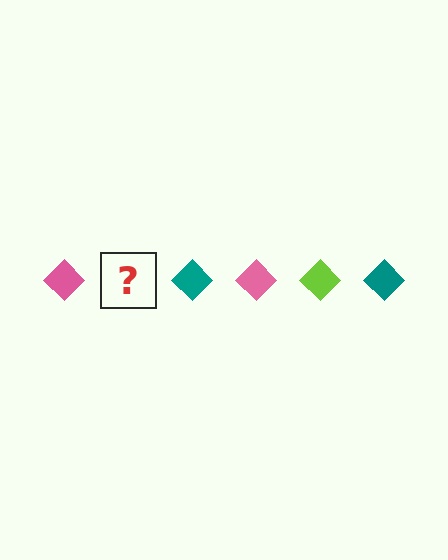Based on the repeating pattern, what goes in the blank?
The blank should be a lime diamond.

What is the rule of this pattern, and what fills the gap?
The rule is that the pattern cycles through pink, lime, teal diamonds. The gap should be filled with a lime diamond.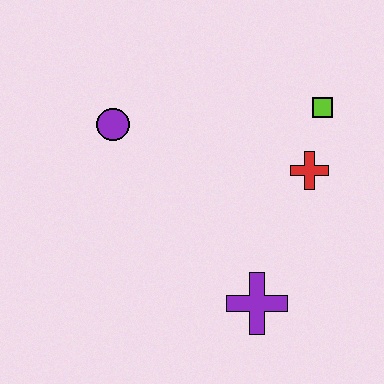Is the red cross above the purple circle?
No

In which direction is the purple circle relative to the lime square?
The purple circle is to the left of the lime square.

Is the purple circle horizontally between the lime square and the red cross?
No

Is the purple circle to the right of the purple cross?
No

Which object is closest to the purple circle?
The red cross is closest to the purple circle.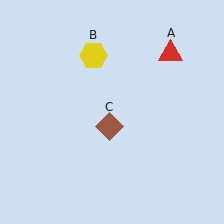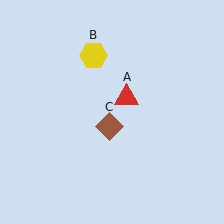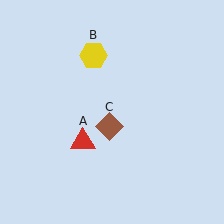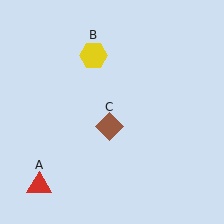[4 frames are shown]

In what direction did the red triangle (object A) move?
The red triangle (object A) moved down and to the left.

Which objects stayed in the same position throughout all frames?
Yellow hexagon (object B) and brown diamond (object C) remained stationary.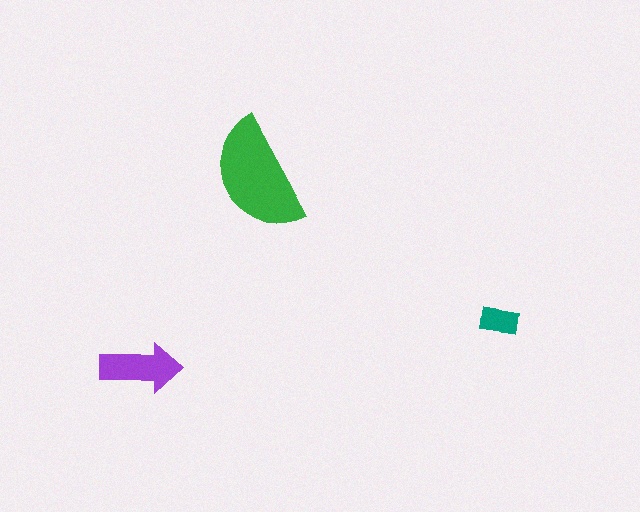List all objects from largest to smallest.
The green semicircle, the purple arrow, the teal rectangle.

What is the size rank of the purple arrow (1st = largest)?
2nd.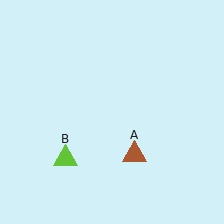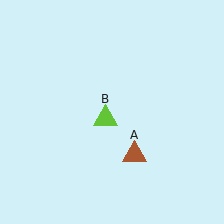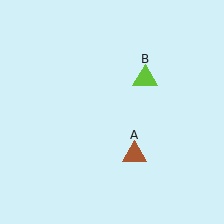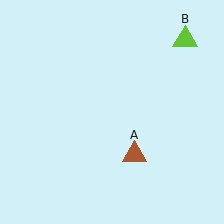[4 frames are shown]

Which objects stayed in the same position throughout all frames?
Brown triangle (object A) remained stationary.